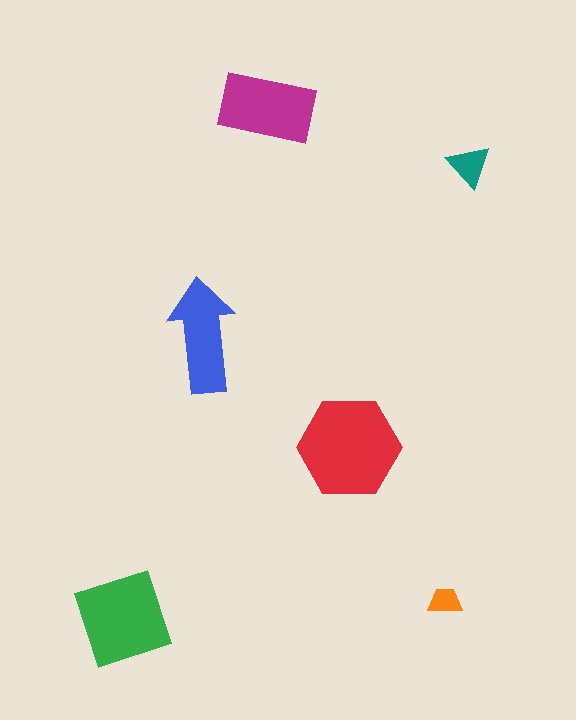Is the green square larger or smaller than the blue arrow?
Larger.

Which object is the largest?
The red hexagon.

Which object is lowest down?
The green square is bottommost.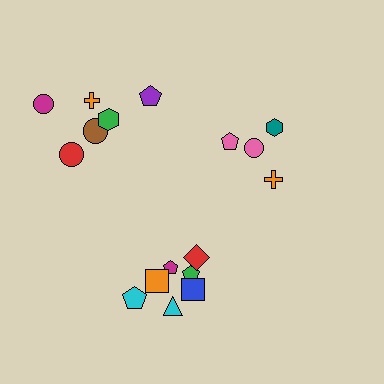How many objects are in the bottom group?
There are 7 objects.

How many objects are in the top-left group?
There are 6 objects.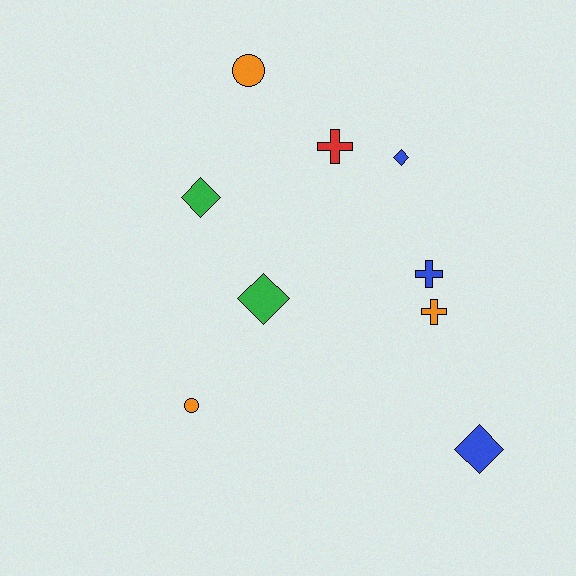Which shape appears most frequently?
Diamond, with 4 objects.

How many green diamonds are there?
There are 2 green diamonds.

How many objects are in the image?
There are 9 objects.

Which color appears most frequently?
Blue, with 3 objects.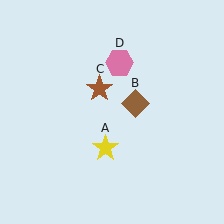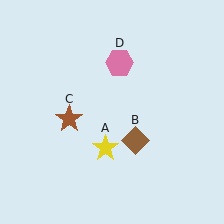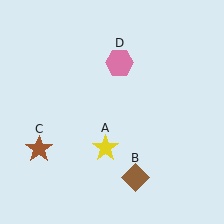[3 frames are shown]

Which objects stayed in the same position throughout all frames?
Yellow star (object A) and pink hexagon (object D) remained stationary.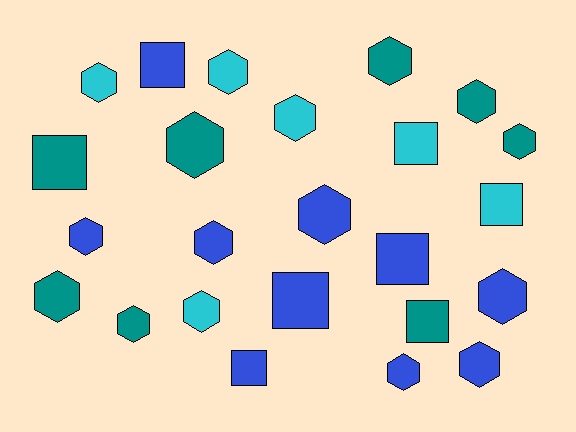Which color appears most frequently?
Blue, with 10 objects.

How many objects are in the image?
There are 24 objects.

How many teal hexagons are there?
There are 6 teal hexagons.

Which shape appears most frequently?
Hexagon, with 16 objects.